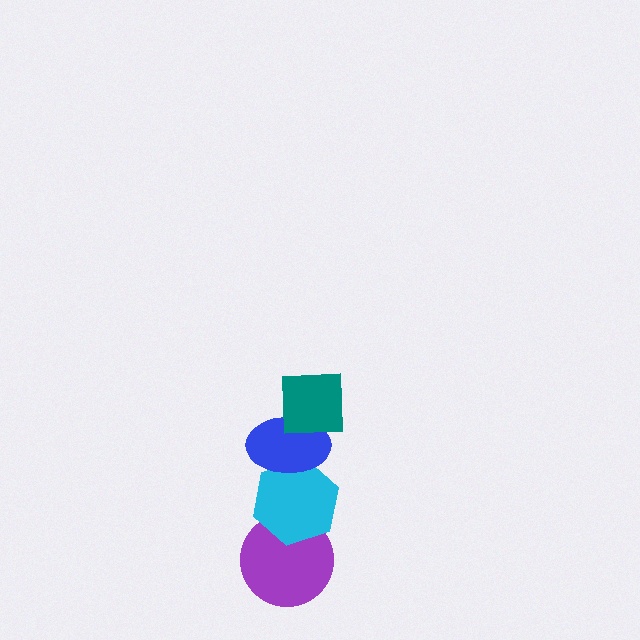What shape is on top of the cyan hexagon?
The blue ellipse is on top of the cyan hexagon.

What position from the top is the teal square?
The teal square is 1st from the top.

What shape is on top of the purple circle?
The cyan hexagon is on top of the purple circle.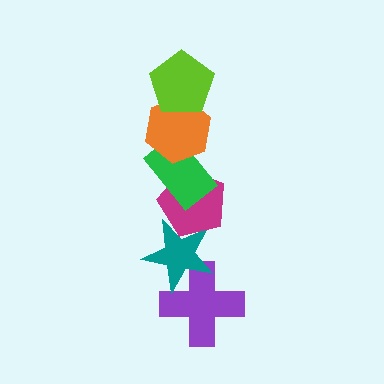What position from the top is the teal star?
The teal star is 5th from the top.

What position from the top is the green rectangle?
The green rectangle is 3rd from the top.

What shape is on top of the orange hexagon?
The lime pentagon is on top of the orange hexagon.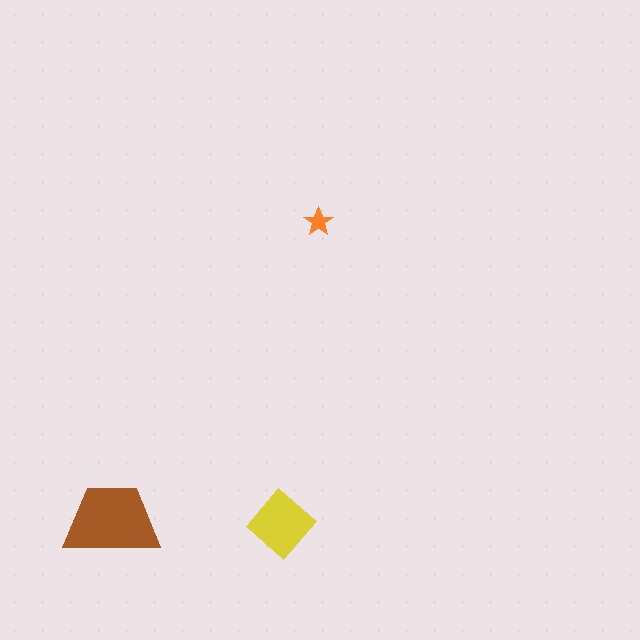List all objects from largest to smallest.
The brown trapezoid, the yellow diamond, the orange star.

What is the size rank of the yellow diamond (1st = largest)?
2nd.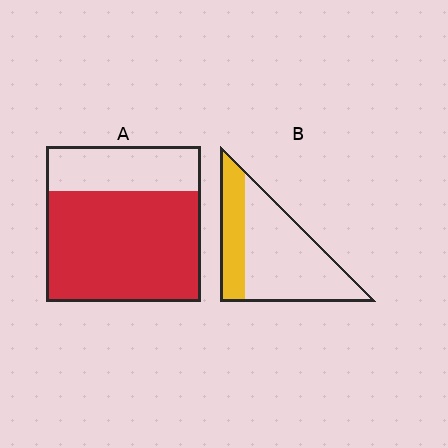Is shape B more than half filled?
No.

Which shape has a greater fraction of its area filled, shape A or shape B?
Shape A.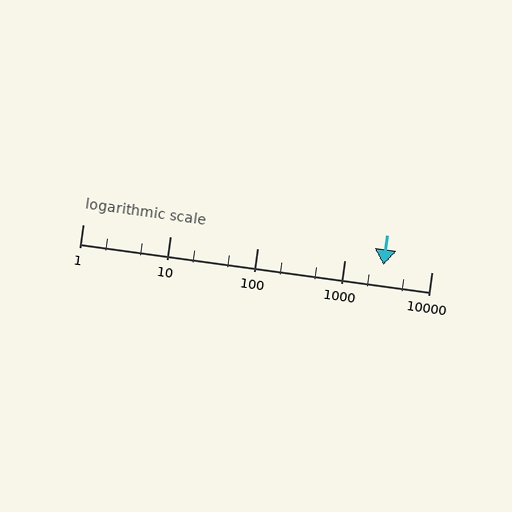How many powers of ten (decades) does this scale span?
The scale spans 4 decades, from 1 to 10000.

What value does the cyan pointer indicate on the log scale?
The pointer indicates approximately 2800.